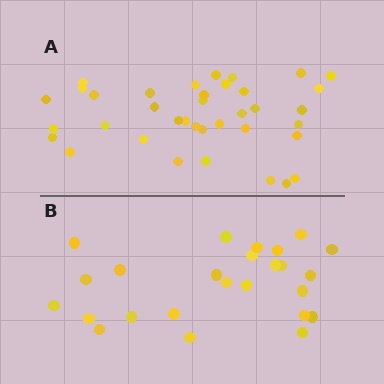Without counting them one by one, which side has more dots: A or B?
Region A (the top region) has more dots.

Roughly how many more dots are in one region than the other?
Region A has roughly 12 or so more dots than region B.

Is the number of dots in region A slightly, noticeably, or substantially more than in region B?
Region A has substantially more. The ratio is roughly 1.5 to 1.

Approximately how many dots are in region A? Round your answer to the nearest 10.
About 40 dots. (The exact count is 37, which rounds to 40.)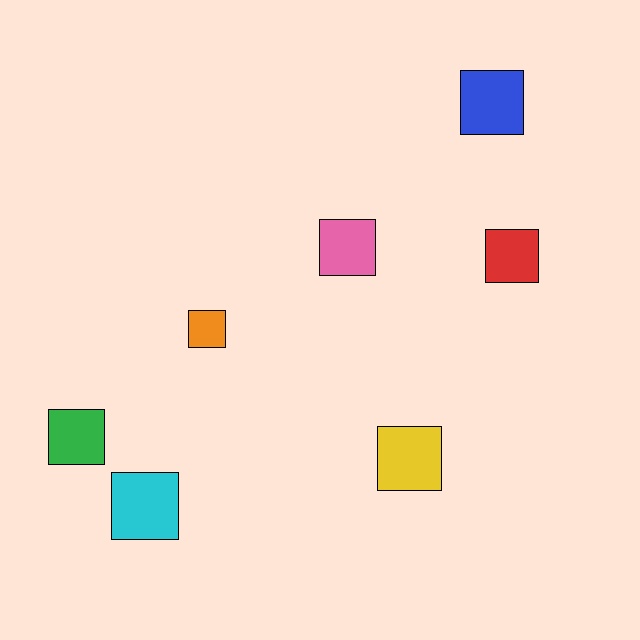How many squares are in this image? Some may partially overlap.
There are 7 squares.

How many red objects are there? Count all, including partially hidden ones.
There is 1 red object.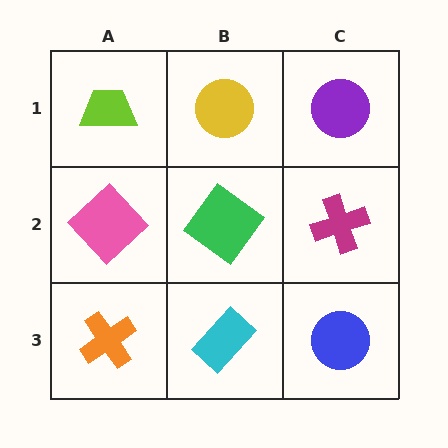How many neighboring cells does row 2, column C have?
3.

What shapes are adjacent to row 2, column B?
A yellow circle (row 1, column B), a cyan rectangle (row 3, column B), a pink diamond (row 2, column A), a magenta cross (row 2, column C).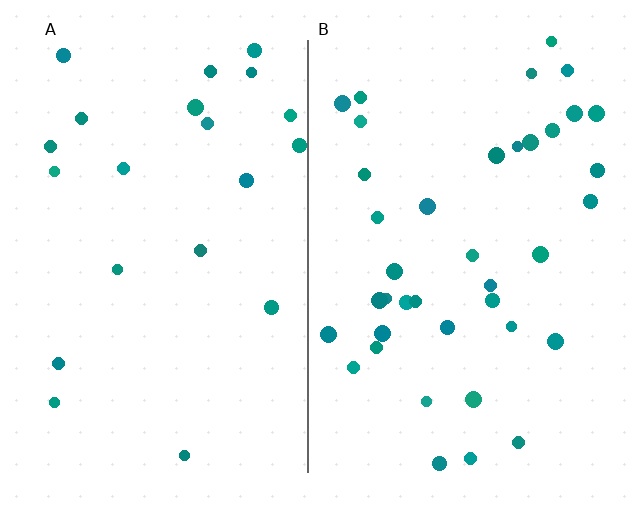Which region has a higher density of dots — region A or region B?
B (the right).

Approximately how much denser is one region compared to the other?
Approximately 1.8× — region B over region A.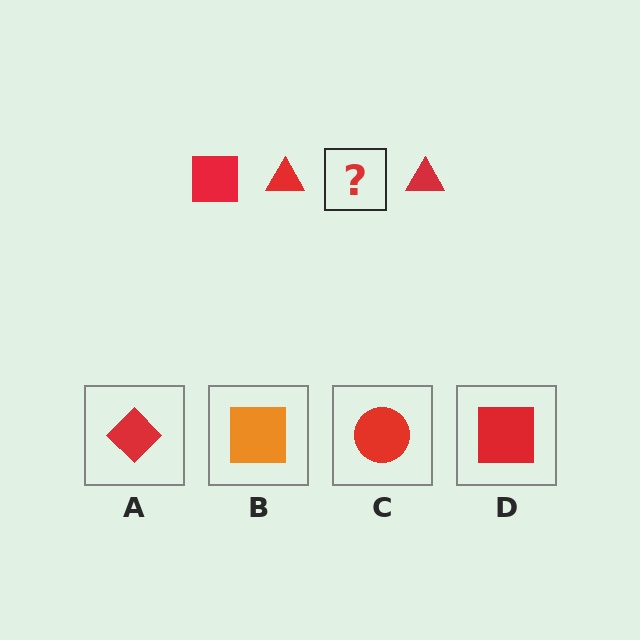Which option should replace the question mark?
Option D.